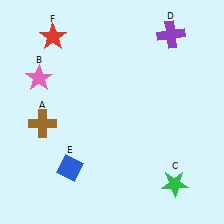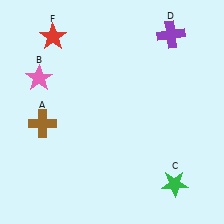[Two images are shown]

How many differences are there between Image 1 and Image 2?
There is 1 difference between the two images.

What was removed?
The blue diamond (E) was removed in Image 2.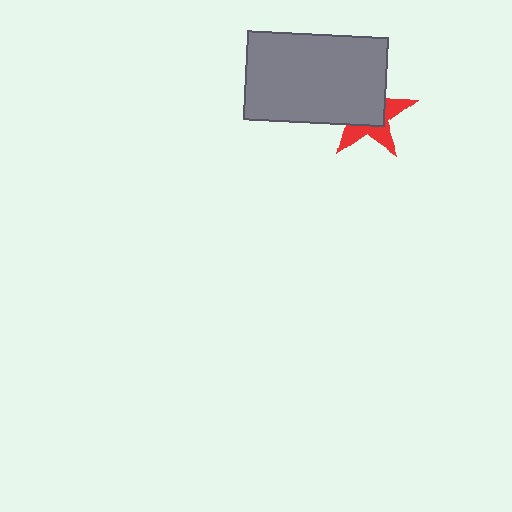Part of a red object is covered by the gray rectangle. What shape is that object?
It is a star.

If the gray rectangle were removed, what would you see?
You would see the complete red star.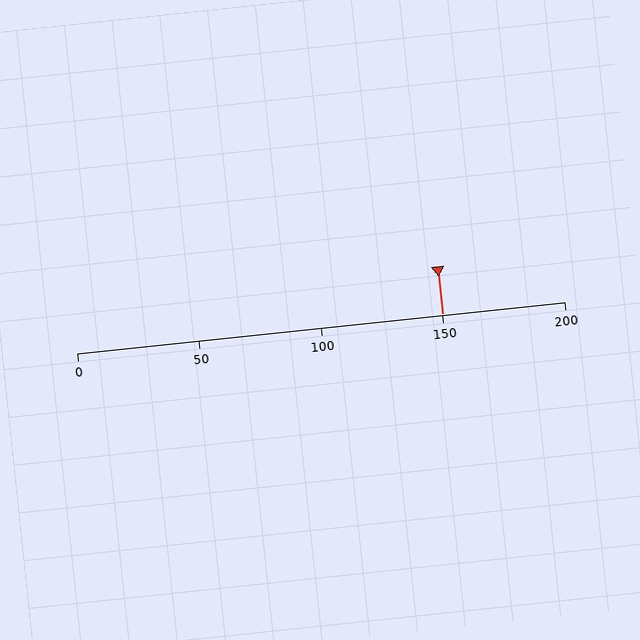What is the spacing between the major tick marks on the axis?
The major ticks are spaced 50 apart.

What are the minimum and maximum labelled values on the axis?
The axis runs from 0 to 200.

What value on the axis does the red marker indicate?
The marker indicates approximately 150.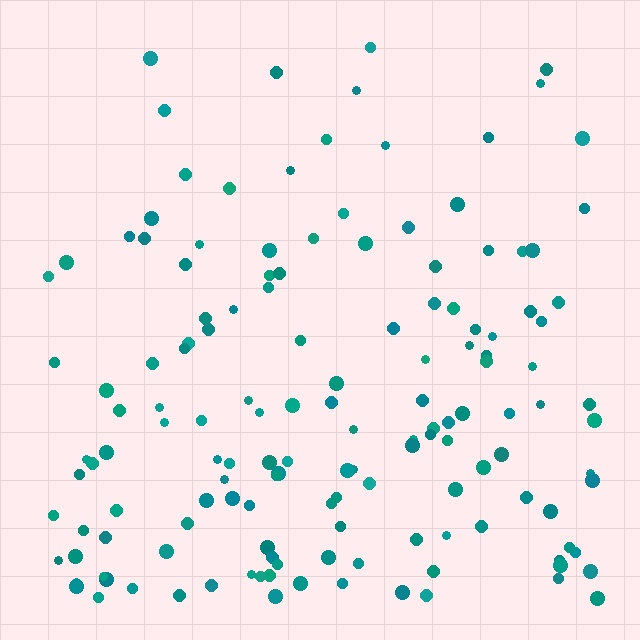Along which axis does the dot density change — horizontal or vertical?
Vertical.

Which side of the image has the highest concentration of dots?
The bottom.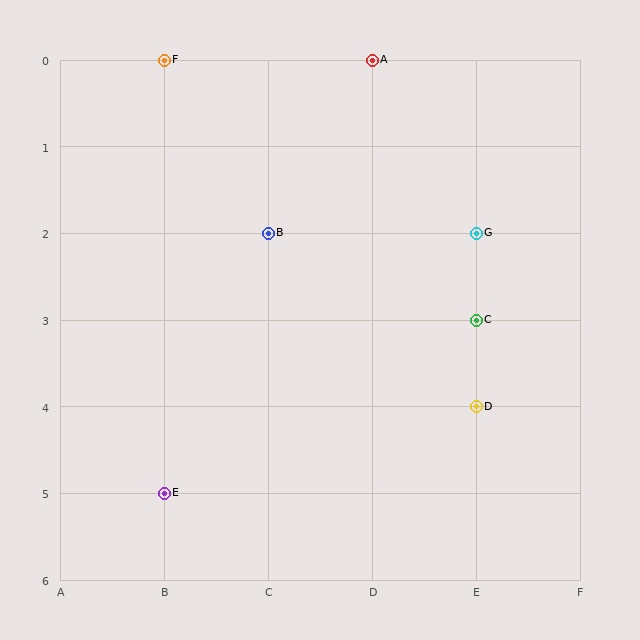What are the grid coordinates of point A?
Point A is at grid coordinates (D, 0).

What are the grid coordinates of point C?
Point C is at grid coordinates (E, 3).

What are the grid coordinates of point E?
Point E is at grid coordinates (B, 5).